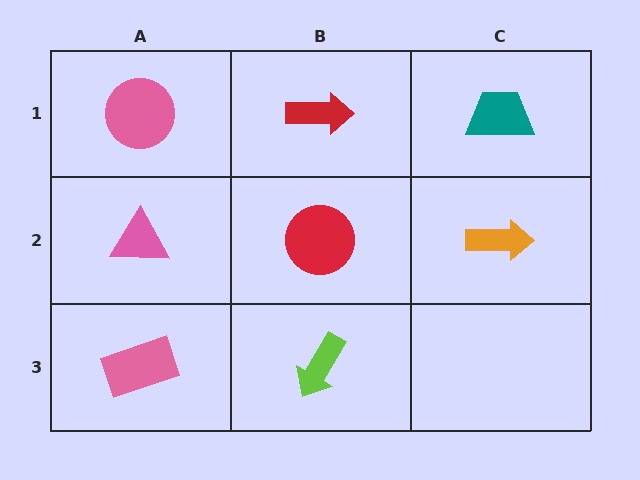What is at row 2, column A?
A pink triangle.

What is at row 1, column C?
A teal trapezoid.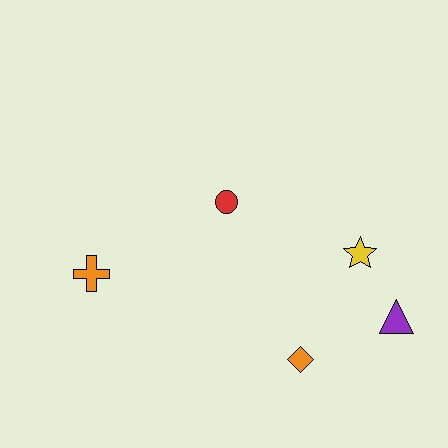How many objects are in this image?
There are 5 objects.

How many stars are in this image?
There is 1 star.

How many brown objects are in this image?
There are no brown objects.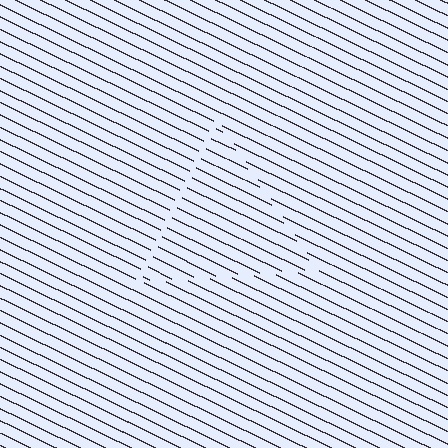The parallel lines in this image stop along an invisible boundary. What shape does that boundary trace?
An illusory triangle. The interior of the shape contains the same grating, shifted by half a period — the contour is defined by the phase discontinuity where line-ends from the inner and outer gratings abut.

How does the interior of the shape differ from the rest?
The interior of the shape contains the same grating, shifted by half a period — the contour is defined by the phase discontinuity where line-ends from the inner and outer gratings abut.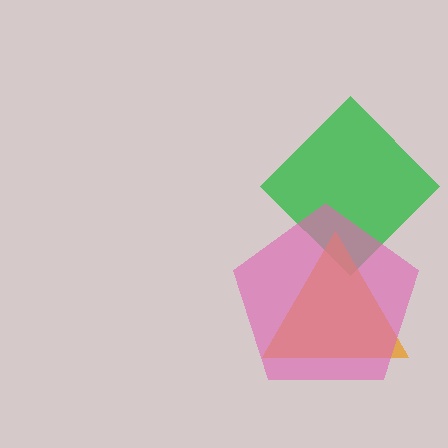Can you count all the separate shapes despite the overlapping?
Yes, there are 3 separate shapes.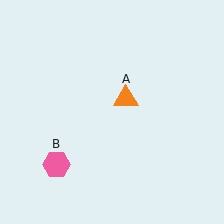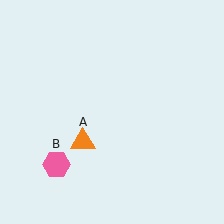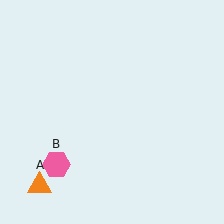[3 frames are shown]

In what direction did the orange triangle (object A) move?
The orange triangle (object A) moved down and to the left.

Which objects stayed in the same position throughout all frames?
Pink hexagon (object B) remained stationary.